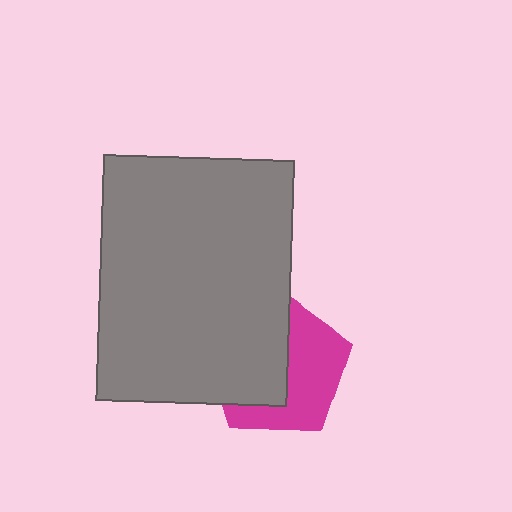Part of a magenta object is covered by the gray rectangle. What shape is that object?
It is a pentagon.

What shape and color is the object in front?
The object in front is a gray rectangle.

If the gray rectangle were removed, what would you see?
You would see the complete magenta pentagon.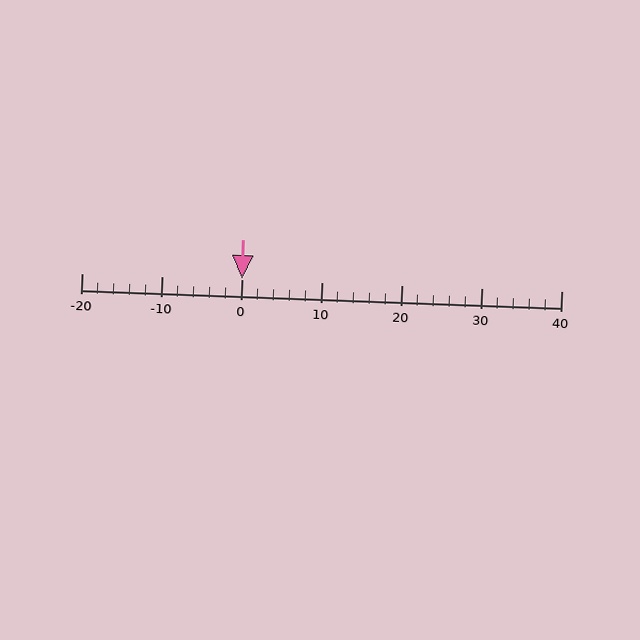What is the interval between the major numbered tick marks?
The major tick marks are spaced 10 units apart.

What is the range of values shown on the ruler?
The ruler shows values from -20 to 40.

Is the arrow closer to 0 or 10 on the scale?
The arrow is closer to 0.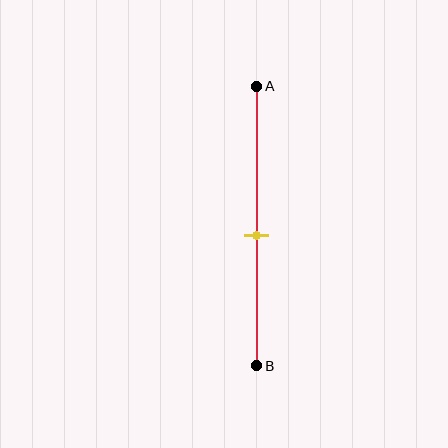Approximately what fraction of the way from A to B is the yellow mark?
The yellow mark is approximately 55% of the way from A to B.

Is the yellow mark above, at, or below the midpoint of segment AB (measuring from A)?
The yellow mark is below the midpoint of segment AB.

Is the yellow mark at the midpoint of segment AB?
No, the mark is at about 55% from A, not at the 50% midpoint.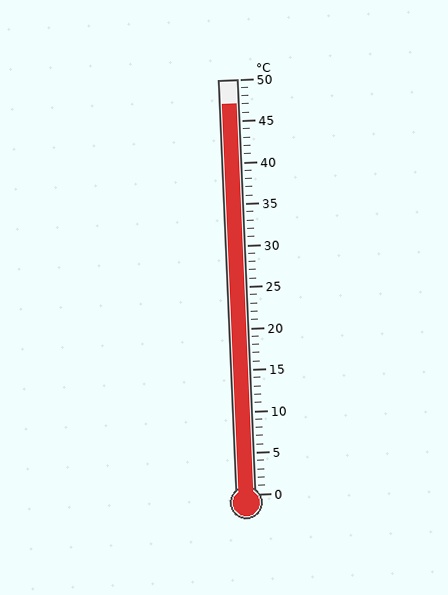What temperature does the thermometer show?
The thermometer shows approximately 47°C.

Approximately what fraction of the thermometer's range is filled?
The thermometer is filled to approximately 95% of its range.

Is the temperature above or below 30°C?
The temperature is above 30°C.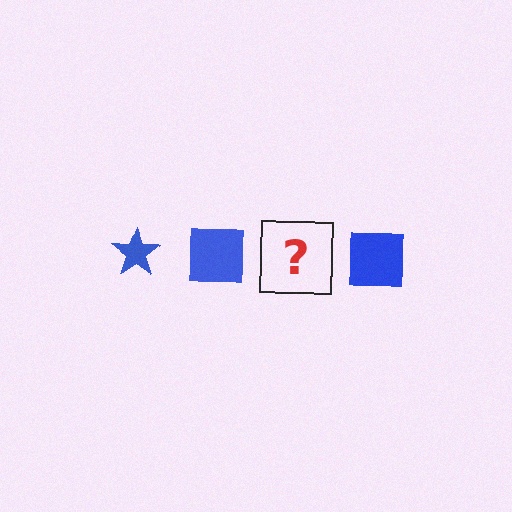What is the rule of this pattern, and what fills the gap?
The rule is that the pattern cycles through star, square shapes in blue. The gap should be filled with a blue star.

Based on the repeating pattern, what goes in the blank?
The blank should be a blue star.